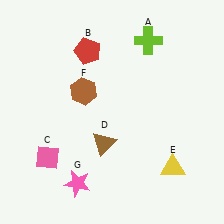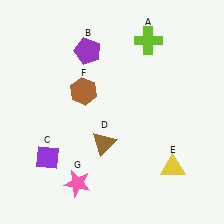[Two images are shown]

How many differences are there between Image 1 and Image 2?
There are 2 differences between the two images.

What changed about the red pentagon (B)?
In Image 1, B is red. In Image 2, it changed to purple.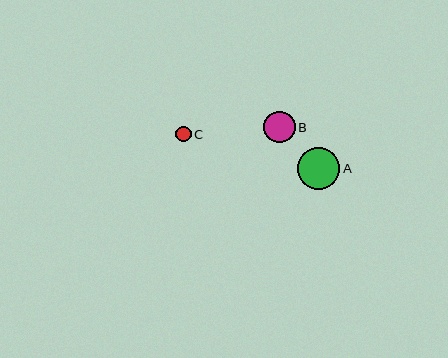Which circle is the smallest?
Circle C is the smallest with a size of approximately 16 pixels.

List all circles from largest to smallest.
From largest to smallest: A, B, C.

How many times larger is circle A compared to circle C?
Circle A is approximately 2.7 times the size of circle C.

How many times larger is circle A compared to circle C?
Circle A is approximately 2.7 times the size of circle C.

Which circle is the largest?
Circle A is the largest with a size of approximately 42 pixels.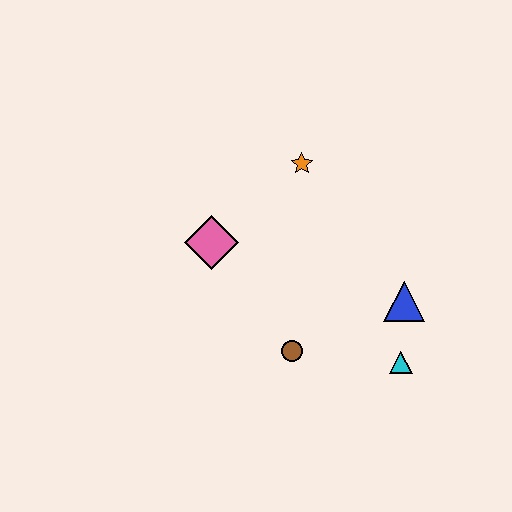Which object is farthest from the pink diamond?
The cyan triangle is farthest from the pink diamond.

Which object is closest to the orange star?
The pink diamond is closest to the orange star.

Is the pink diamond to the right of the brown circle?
No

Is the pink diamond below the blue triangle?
No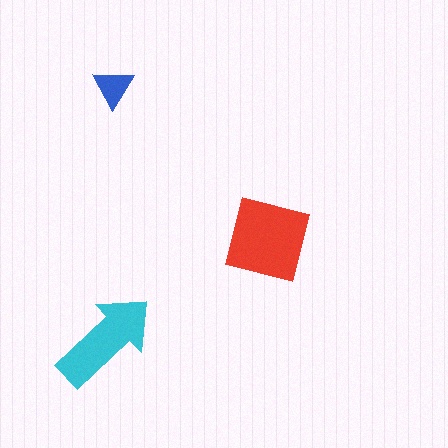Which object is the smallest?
The blue triangle.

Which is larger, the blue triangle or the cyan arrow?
The cyan arrow.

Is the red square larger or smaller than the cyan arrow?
Larger.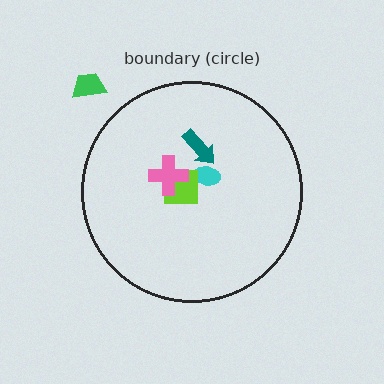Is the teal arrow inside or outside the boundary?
Inside.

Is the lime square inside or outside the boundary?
Inside.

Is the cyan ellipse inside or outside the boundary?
Inside.